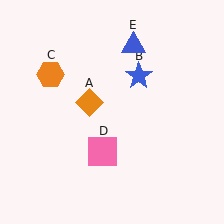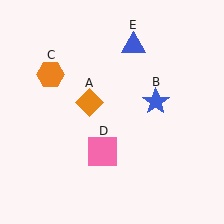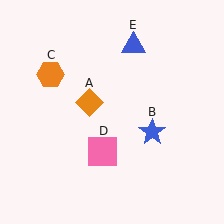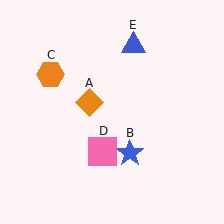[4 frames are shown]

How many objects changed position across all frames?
1 object changed position: blue star (object B).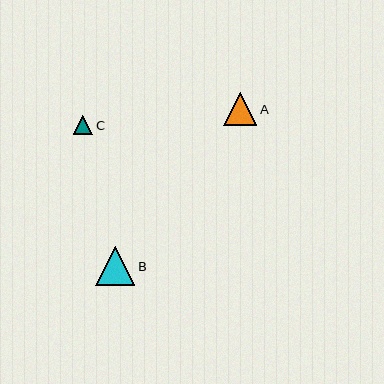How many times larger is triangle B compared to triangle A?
Triangle B is approximately 1.2 times the size of triangle A.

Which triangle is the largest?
Triangle B is the largest with a size of approximately 40 pixels.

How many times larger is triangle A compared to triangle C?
Triangle A is approximately 1.7 times the size of triangle C.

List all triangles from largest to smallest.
From largest to smallest: B, A, C.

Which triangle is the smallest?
Triangle C is the smallest with a size of approximately 19 pixels.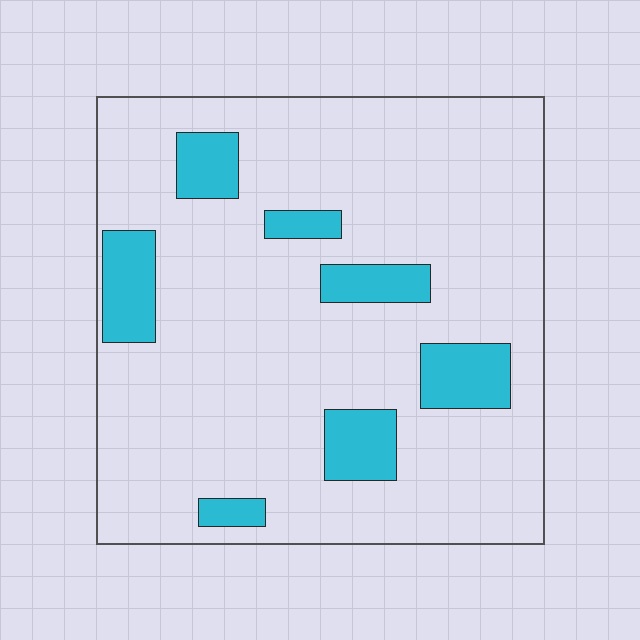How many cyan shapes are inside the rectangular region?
7.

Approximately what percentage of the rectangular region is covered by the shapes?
Approximately 15%.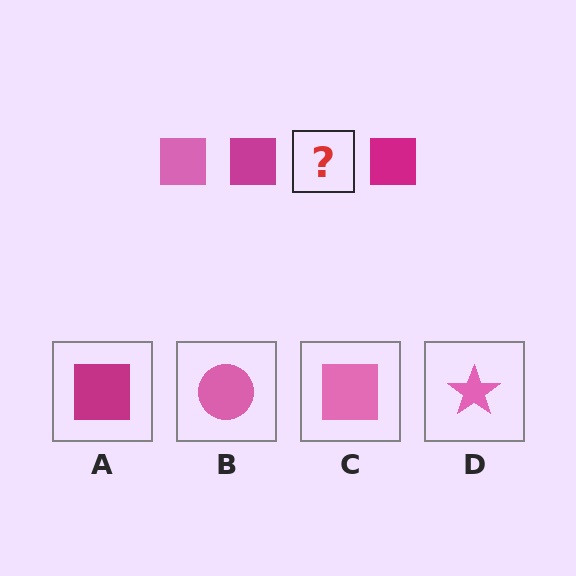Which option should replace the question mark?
Option C.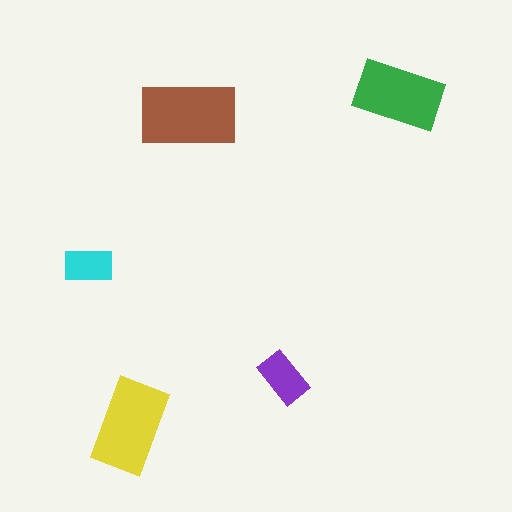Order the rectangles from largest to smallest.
the brown one, the yellow one, the green one, the purple one, the cyan one.